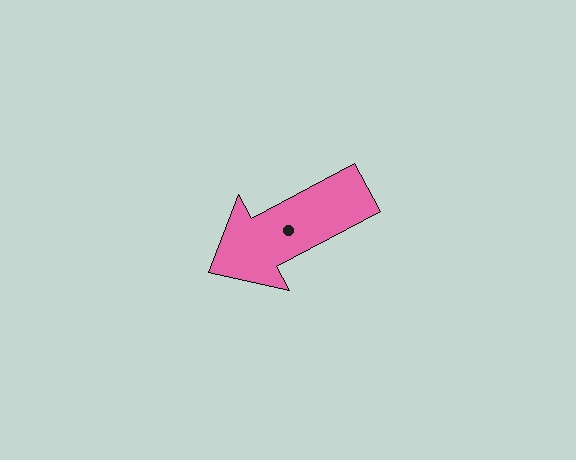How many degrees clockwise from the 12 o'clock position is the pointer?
Approximately 242 degrees.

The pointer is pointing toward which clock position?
Roughly 8 o'clock.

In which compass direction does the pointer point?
Southwest.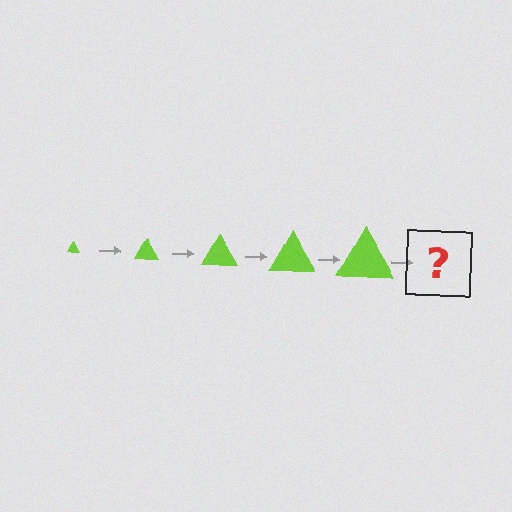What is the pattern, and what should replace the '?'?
The pattern is that the triangle gets progressively larger each step. The '?' should be a lime triangle, larger than the previous one.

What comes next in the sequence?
The next element should be a lime triangle, larger than the previous one.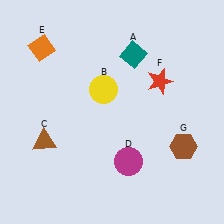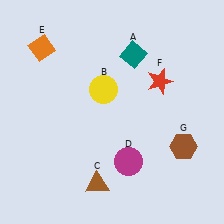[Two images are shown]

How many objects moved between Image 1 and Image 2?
1 object moved between the two images.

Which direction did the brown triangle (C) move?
The brown triangle (C) moved right.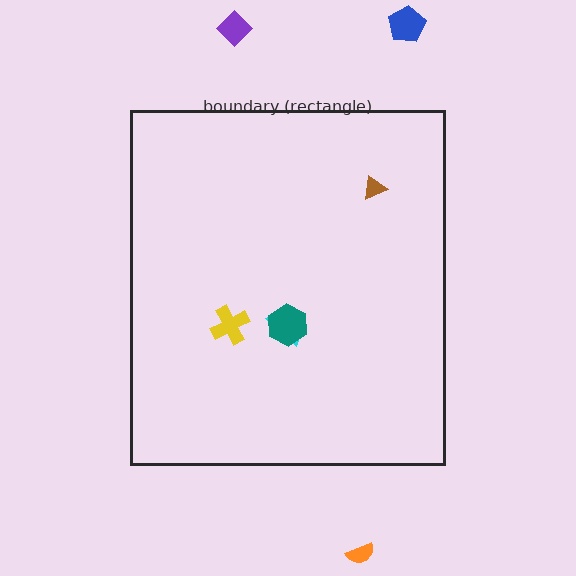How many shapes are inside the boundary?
4 inside, 3 outside.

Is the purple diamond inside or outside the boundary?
Outside.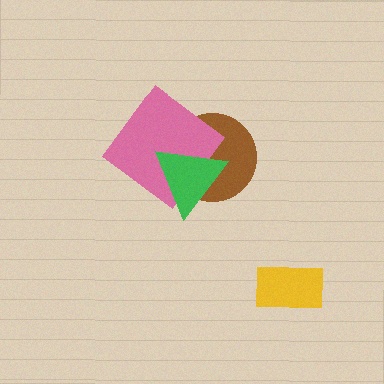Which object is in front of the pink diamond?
The green triangle is in front of the pink diamond.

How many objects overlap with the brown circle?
2 objects overlap with the brown circle.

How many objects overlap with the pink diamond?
2 objects overlap with the pink diamond.